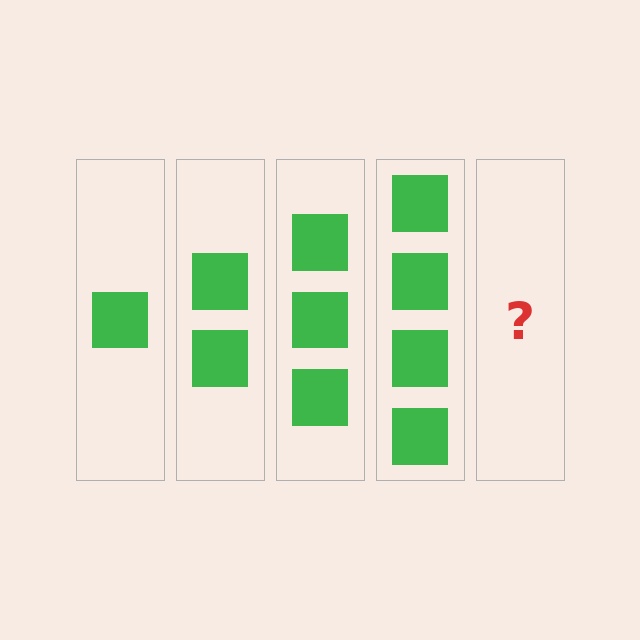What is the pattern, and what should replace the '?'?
The pattern is that each step adds one more square. The '?' should be 5 squares.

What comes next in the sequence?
The next element should be 5 squares.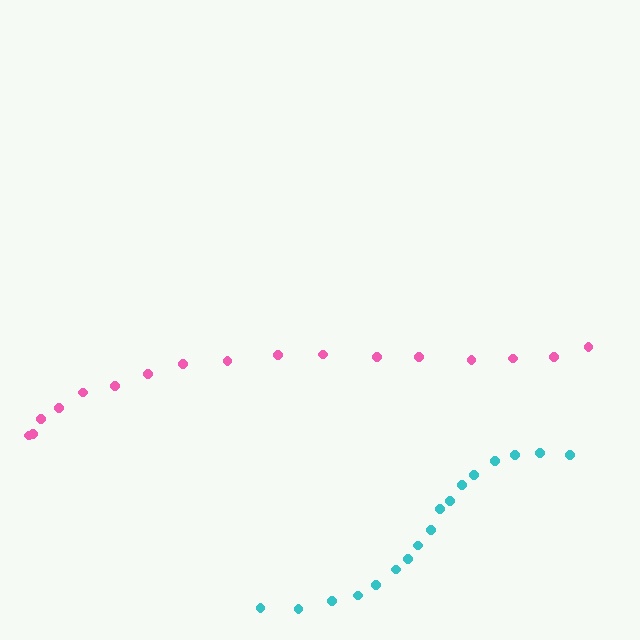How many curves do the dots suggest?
There are 2 distinct paths.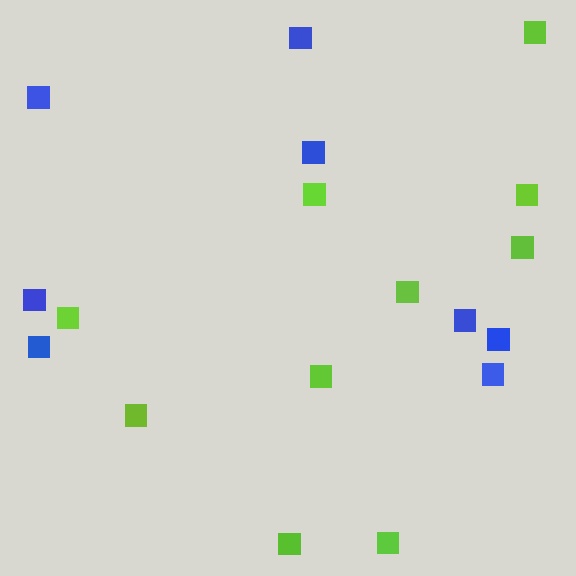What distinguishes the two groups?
There are 2 groups: one group of blue squares (8) and one group of lime squares (10).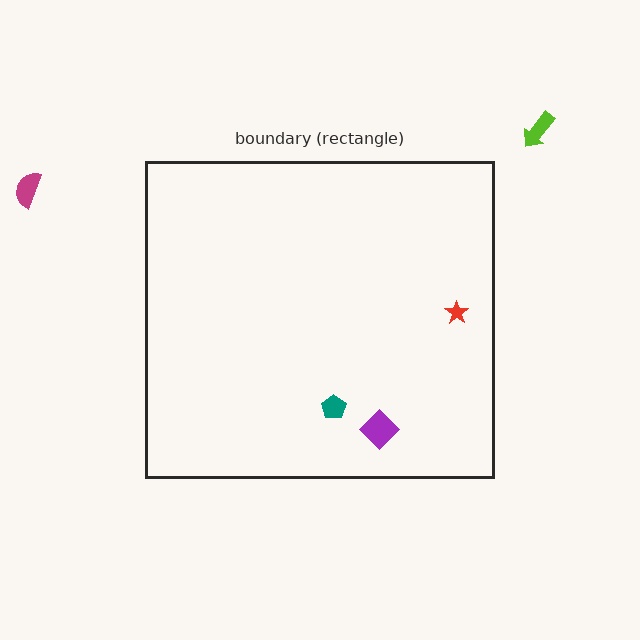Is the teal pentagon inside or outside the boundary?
Inside.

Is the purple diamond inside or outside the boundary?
Inside.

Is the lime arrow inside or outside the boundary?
Outside.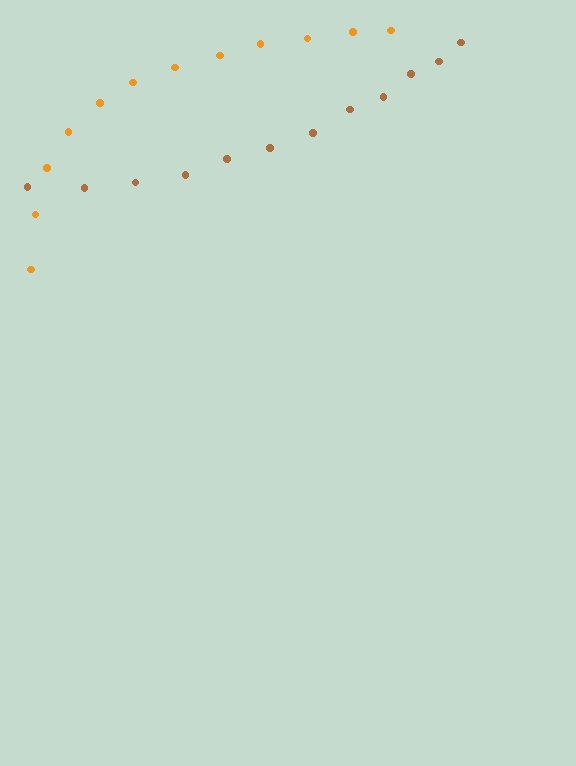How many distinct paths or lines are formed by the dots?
There are 2 distinct paths.